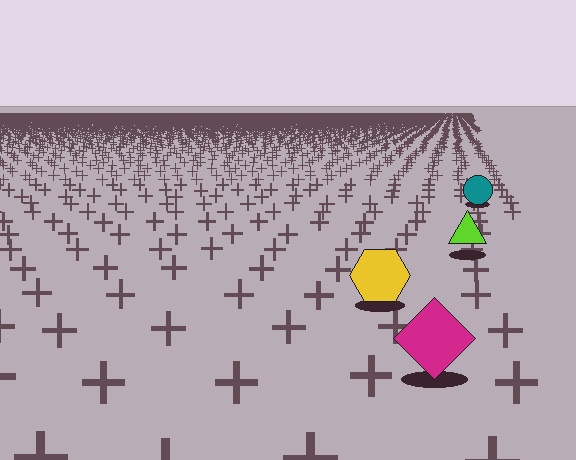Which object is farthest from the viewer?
The teal circle is farthest from the viewer. It appears smaller and the ground texture around it is denser.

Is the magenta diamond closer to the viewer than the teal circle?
Yes. The magenta diamond is closer — you can tell from the texture gradient: the ground texture is coarser near it.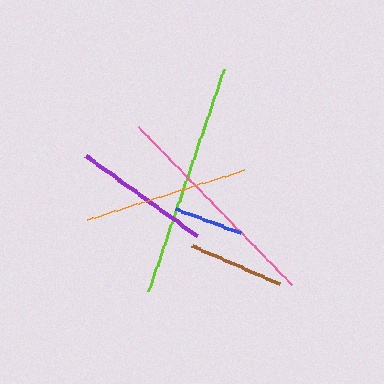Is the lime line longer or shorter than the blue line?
The lime line is longer than the blue line.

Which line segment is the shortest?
The blue line is the shortest at approximately 70 pixels.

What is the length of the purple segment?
The purple segment is approximately 136 pixels long.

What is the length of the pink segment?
The pink segment is approximately 220 pixels long.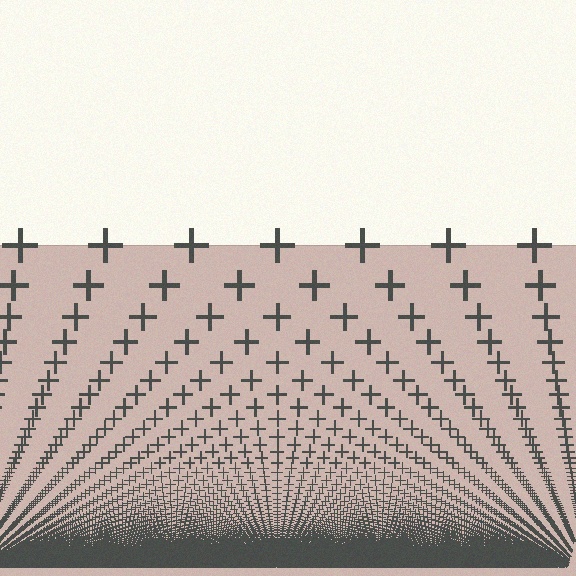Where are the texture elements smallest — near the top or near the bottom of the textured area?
Near the bottom.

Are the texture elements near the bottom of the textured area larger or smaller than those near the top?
Smaller. The gradient is inverted — elements near the bottom are smaller and denser.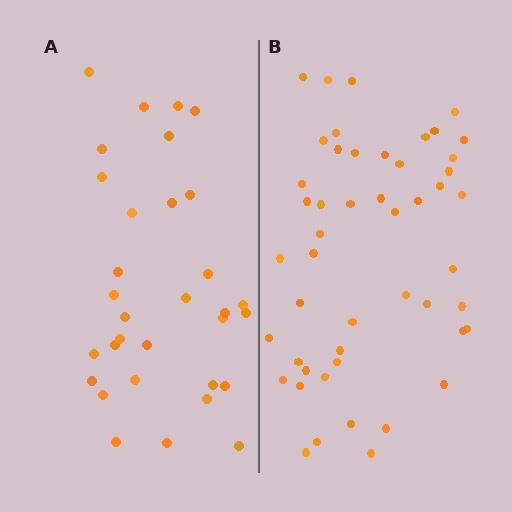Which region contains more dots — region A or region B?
Region B (the right region) has more dots.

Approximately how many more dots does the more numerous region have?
Region B has approximately 15 more dots than region A.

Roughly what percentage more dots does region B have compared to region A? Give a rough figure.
About 55% more.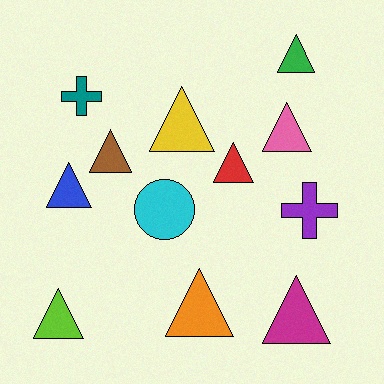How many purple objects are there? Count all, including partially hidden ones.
There is 1 purple object.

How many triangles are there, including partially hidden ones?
There are 9 triangles.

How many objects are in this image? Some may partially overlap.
There are 12 objects.